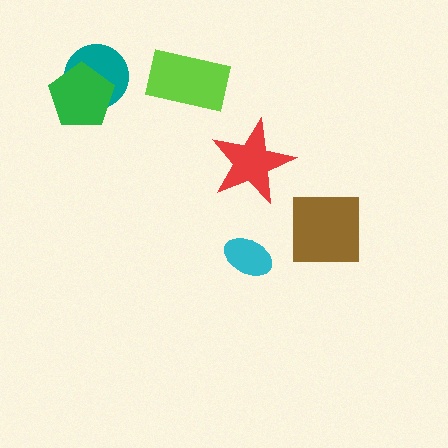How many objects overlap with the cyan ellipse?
0 objects overlap with the cyan ellipse.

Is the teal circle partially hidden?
Yes, it is partially covered by another shape.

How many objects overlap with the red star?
0 objects overlap with the red star.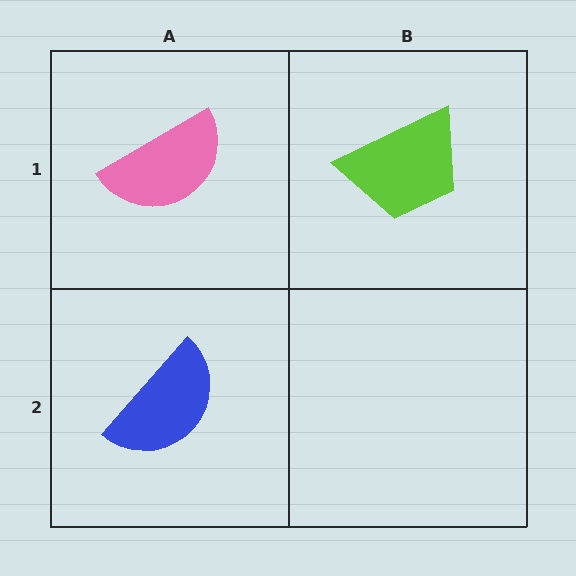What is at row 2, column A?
A blue semicircle.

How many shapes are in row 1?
2 shapes.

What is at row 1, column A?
A pink semicircle.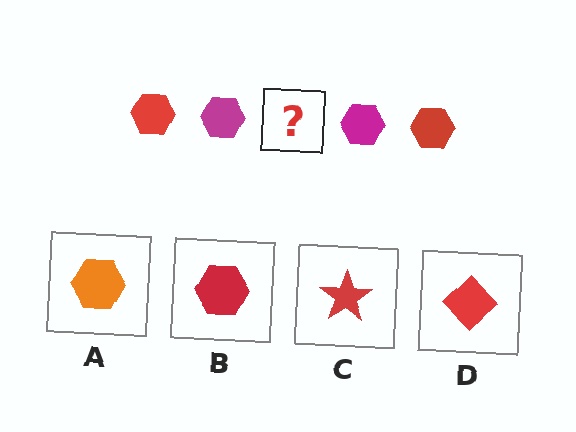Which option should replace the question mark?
Option B.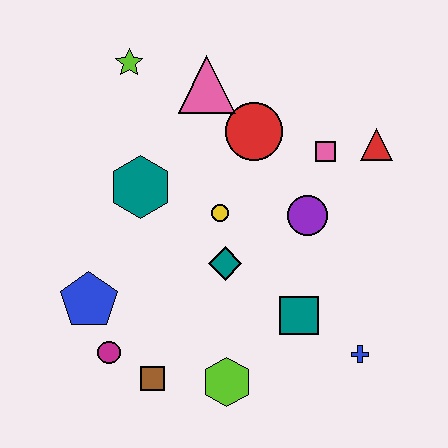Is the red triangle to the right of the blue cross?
Yes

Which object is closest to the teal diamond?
The yellow circle is closest to the teal diamond.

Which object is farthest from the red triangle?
The magenta circle is farthest from the red triangle.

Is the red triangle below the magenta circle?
No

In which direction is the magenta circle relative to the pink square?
The magenta circle is to the left of the pink square.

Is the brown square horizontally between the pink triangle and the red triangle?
No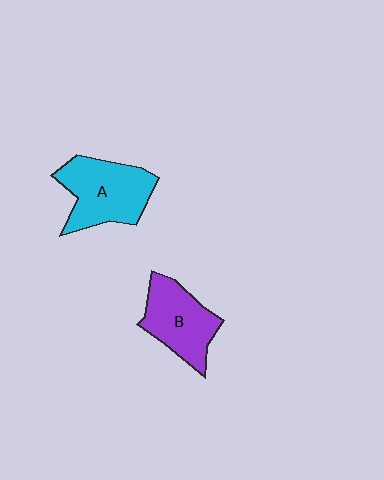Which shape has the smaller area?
Shape B (purple).